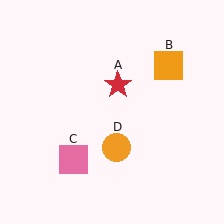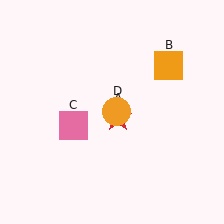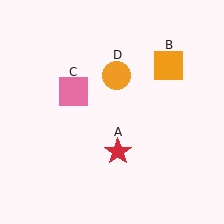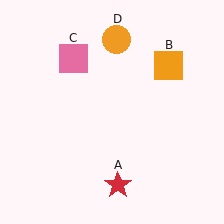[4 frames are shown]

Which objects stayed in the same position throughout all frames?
Orange square (object B) remained stationary.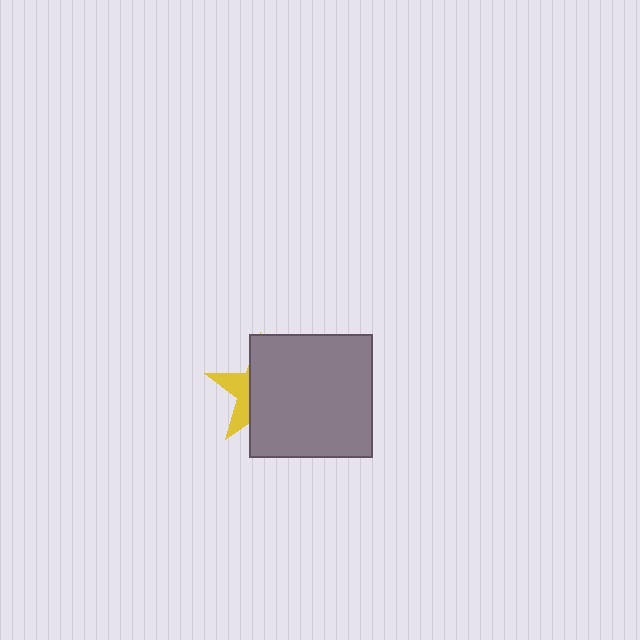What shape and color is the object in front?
The object in front is a gray square.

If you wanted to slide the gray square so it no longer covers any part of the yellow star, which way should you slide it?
Slide it right — that is the most direct way to separate the two shapes.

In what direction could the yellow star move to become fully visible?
The yellow star could move left. That would shift it out from behind the gray square entirely.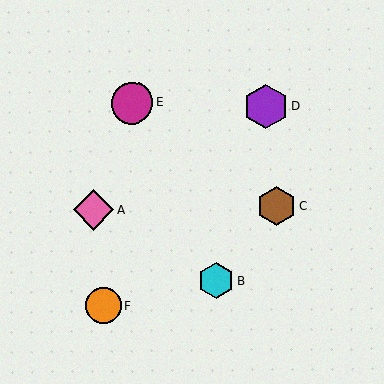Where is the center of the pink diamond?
The center of the pink diamond is at (94, 210).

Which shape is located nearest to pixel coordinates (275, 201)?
The brown hexagon (labeled C) at (277, 206) is nearest to that location.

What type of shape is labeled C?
Shape C is a brown hexagon.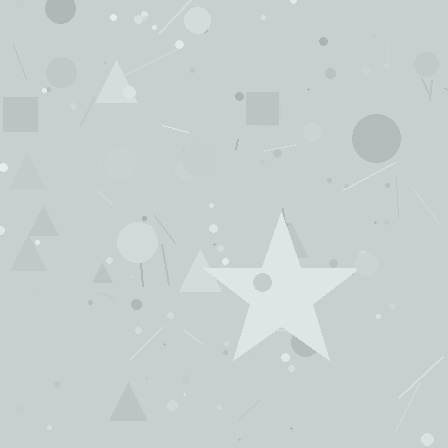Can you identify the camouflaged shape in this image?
The camouflaged shape is a star.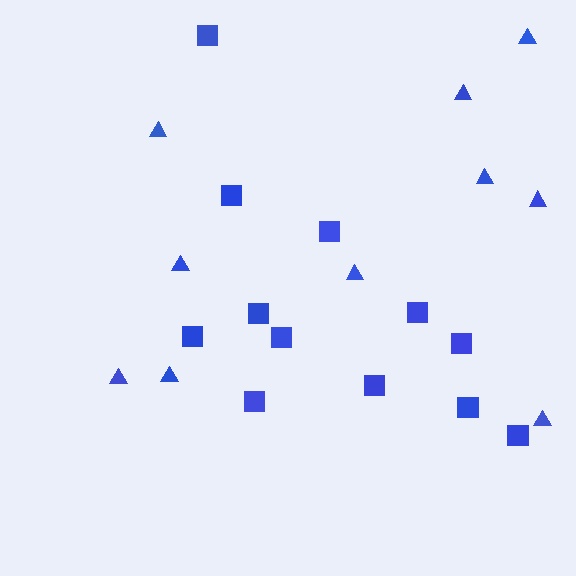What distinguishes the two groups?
There are 2 groups: one group of squares (12) and one group of triangles (10).